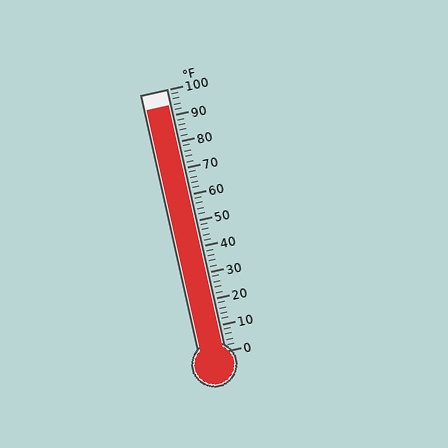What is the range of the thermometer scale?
The thermometer scale ranges from 0°F to 100°F.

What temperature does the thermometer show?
The thermometer shows approximately 94°F.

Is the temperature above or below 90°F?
The temperature is above 90°F.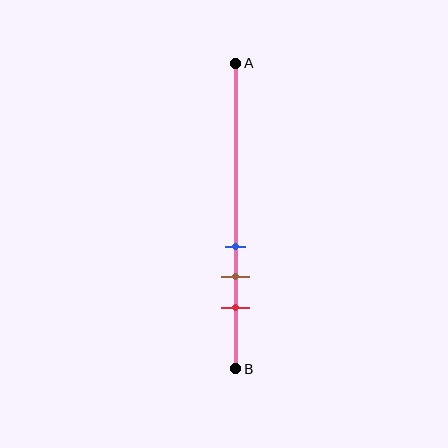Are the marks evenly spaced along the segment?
Yes, the marks are approximately evenly spaced.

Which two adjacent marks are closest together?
The blue and brown marks are the closest adjacent pair.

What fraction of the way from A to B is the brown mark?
The brown mark is approximately 70% (0.7) of the way from A to B.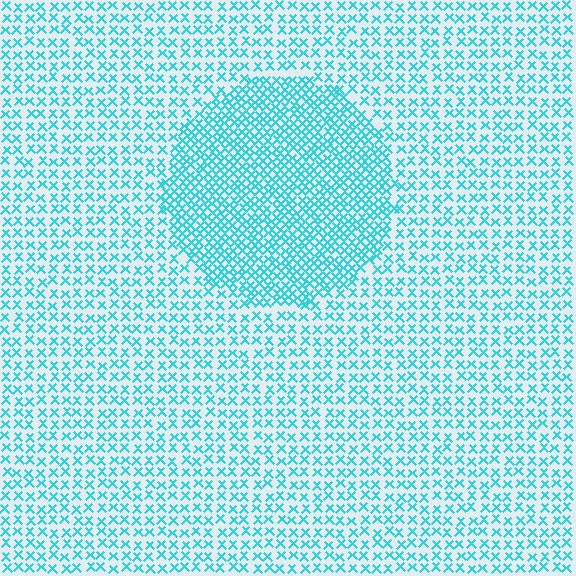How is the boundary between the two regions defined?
The boundary is defined by a change in element density (approximately 2.0x ratio). All elements are the same color, size, and shape.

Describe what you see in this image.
The image contains small cyan elements arranged at two different densities. A circle-shaped region is visible where the elements are more densely packed than the surrounding area.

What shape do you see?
I see a circle.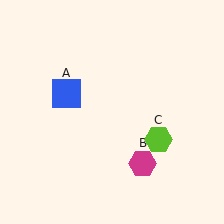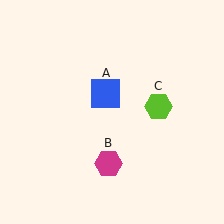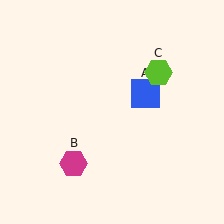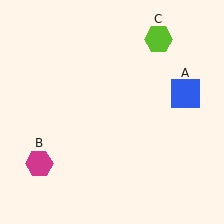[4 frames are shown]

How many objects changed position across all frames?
3 objects changed position: blue square (object A), magenta hexagon (object B), lime hexagon (object C).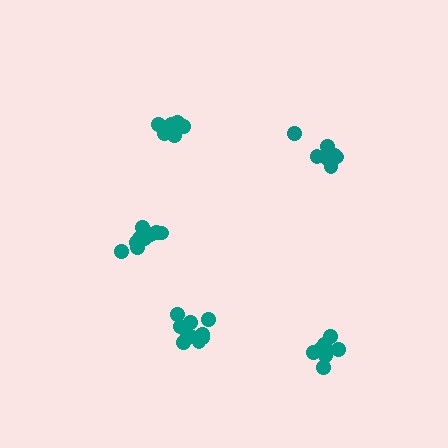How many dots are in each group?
Group 1: 8 dots, Group 2: 11 dots, Group 3: 9 dots, Group 4: 10 dots, Group 5: 8 dots (46 total).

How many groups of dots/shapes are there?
There are 5 groups.